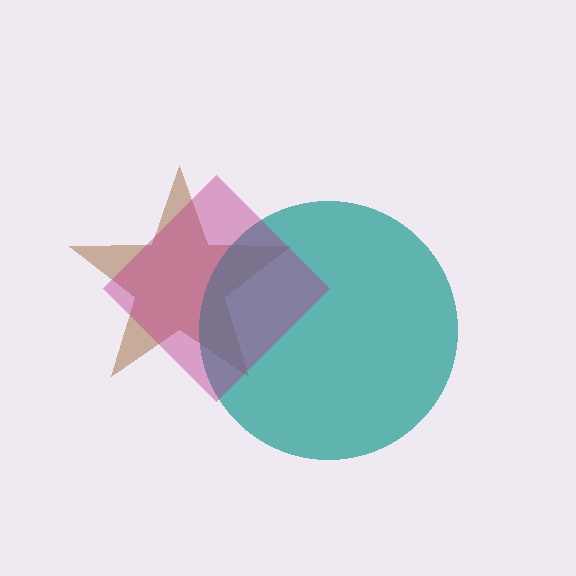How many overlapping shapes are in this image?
There are 3 overlapping shapes in the image.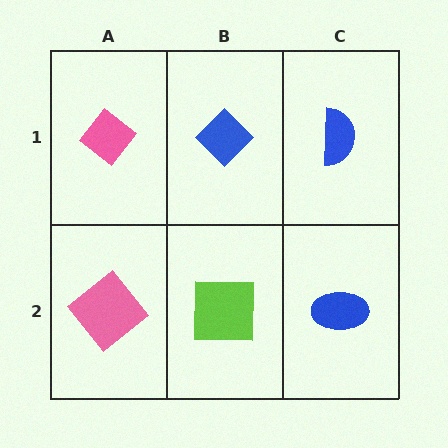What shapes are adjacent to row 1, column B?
A lime square (row 2, column B), a pink diamond (row 1, column A), a blue semicircle (row 1, column C).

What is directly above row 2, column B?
A blue diamond.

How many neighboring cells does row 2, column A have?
2.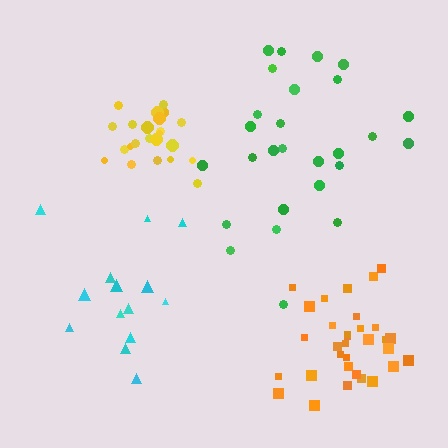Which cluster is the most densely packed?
Yellow.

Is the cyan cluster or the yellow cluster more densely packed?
Yellow.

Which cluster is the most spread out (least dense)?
Cyan.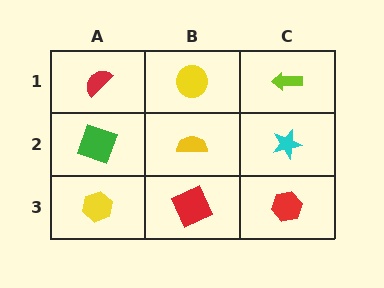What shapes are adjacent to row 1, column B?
A yellow semicircle (row 2, column B), a red semicircle (row 1, column A), a lime arrow (row 1, column C).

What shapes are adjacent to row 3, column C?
A cyan star (row 2, column C), a red square (row 3, column B).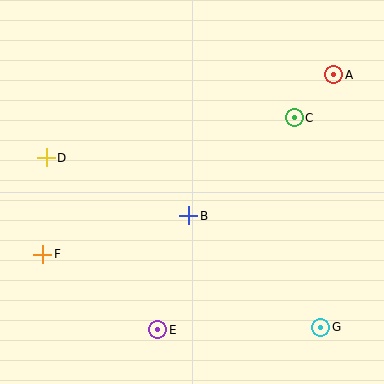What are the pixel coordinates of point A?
Point A is at (334, 75).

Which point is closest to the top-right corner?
Point A is closest to the top-right corner.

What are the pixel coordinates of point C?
Point C is at (294, 118).